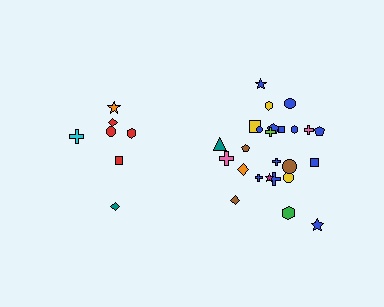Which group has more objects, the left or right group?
The right group.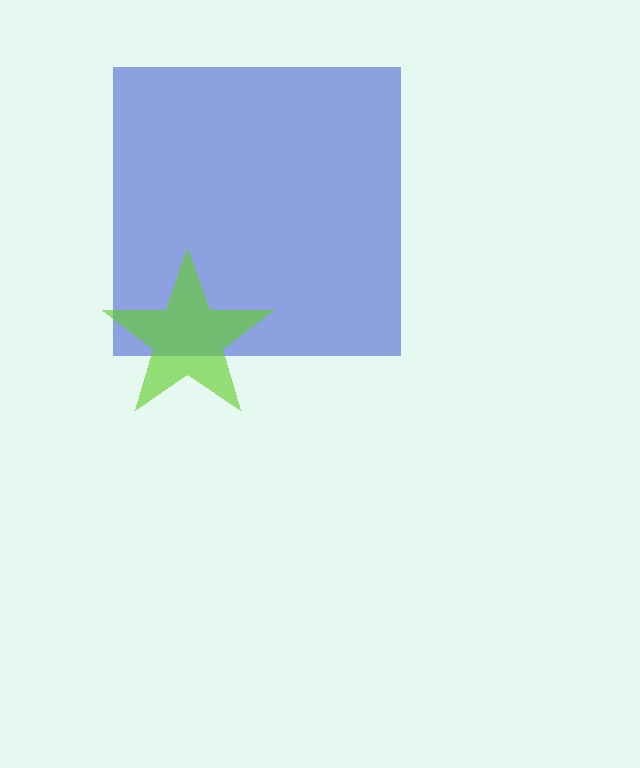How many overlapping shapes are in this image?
There are 2 overlapping shapes in the image.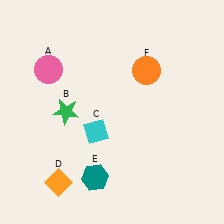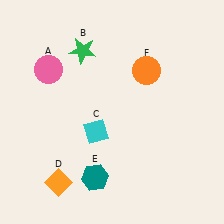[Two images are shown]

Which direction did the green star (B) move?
The green star (B) moved up.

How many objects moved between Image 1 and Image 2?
1 object moved between the two images.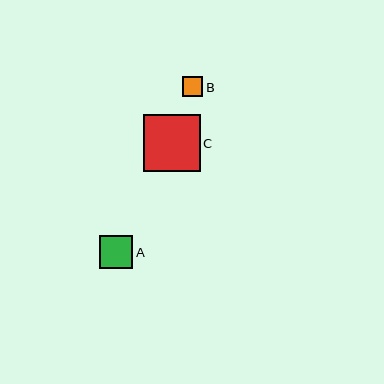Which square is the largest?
Square C is the largest with a size of approximately 56 pixels.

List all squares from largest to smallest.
From largest to smallest: C, A, B.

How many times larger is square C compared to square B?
Square C is approximately 2.9 times the size of square B.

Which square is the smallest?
Square B is the smallest with a size of approximately 20 pixels.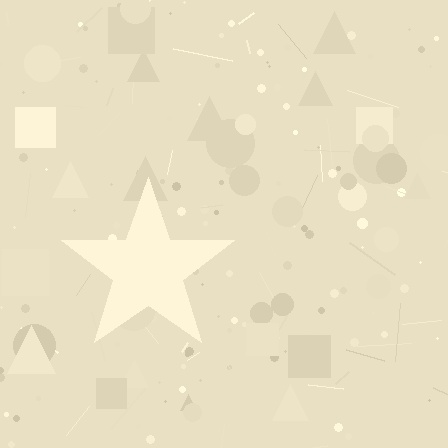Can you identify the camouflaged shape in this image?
The camouflaged shape is a star.